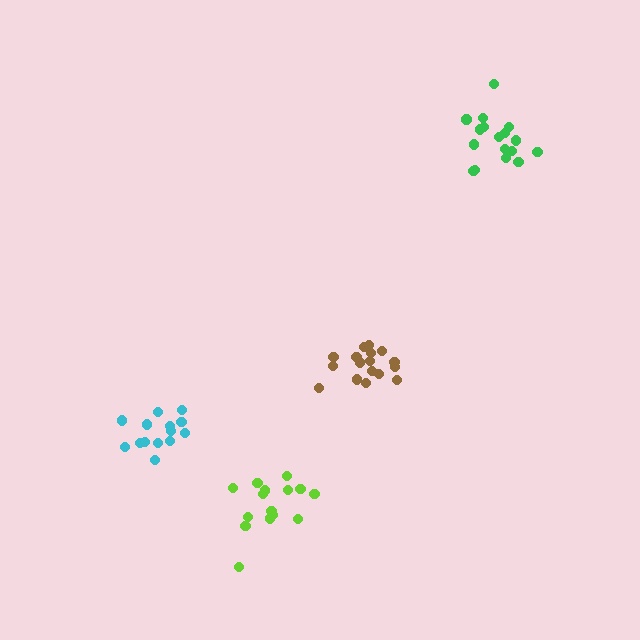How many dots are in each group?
Group 1: 17 dots, Group 2: 15 dots, Group 3: 17 dots, Group 4: 14 dots (63 total).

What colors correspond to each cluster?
The clusters are colored: brown, lime, green, cyan.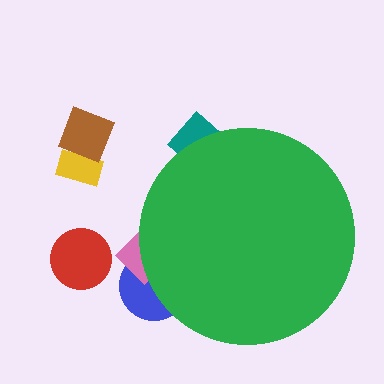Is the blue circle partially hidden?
Yes, the blue circle is partially hidden behind the green circle.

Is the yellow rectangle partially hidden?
No, the yellow rectangle is fully visible.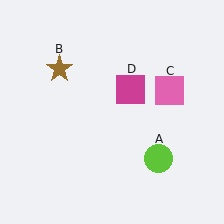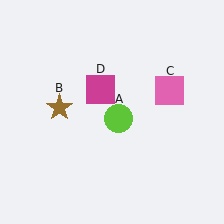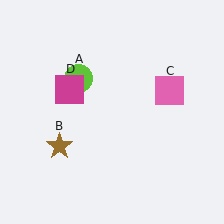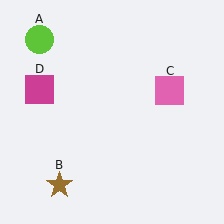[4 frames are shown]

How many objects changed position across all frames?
3 objects changed position: lime circle (object A), brown star (object B), magenta square (object D).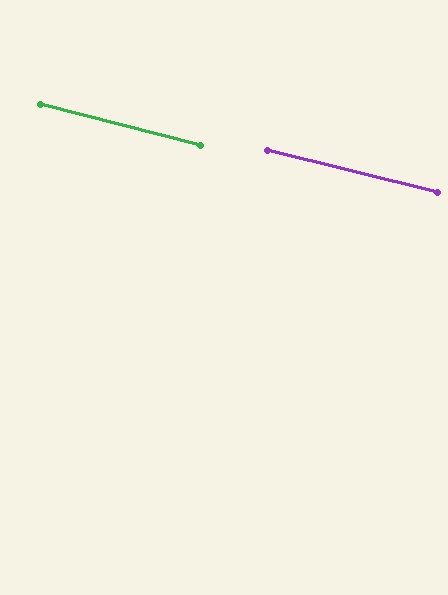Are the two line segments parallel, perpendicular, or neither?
Parallel — their directions differ by only 0.8°.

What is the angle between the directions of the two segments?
Approximately 1 degree.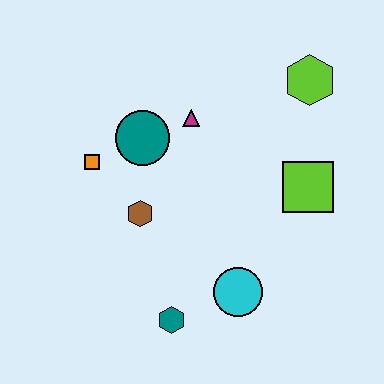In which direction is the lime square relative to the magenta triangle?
The lime square is to the right of the magenta triangle.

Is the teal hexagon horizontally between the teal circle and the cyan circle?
Yes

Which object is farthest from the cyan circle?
The lime hexagon is farthest from the cyan circle.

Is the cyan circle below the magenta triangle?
Yes